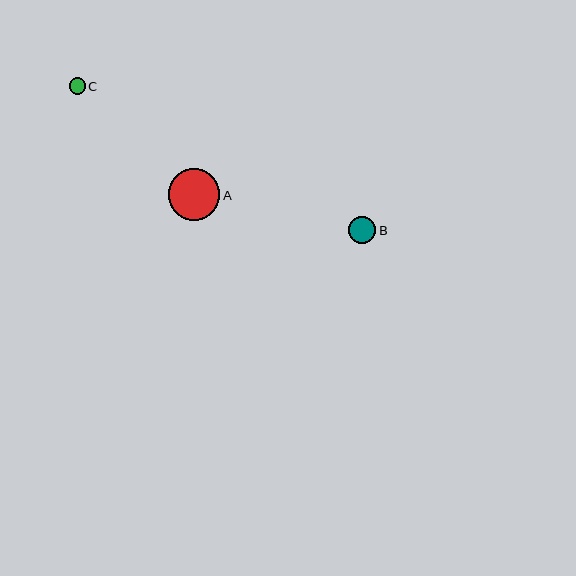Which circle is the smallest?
Circle C is the smallest with a size of approximately 16 pixels.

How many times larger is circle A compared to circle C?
Circle A is approximately 3.2 times the size of circle C.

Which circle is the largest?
Circle A is the largest with a size of approximately 52 pixels.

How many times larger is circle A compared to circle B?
Circle A is approximately 1.9 times the size of circle B.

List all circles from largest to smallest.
From largest to smallest: A, B, C.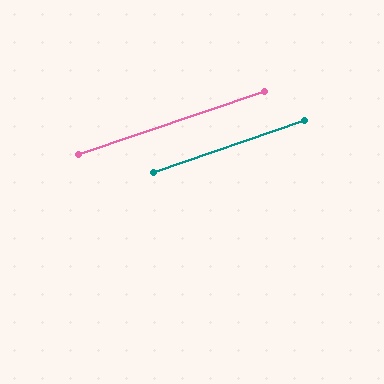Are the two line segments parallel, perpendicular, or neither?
Parallel — their directions differ by only 0.1°.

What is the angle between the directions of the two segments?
Approximately 0 degrees.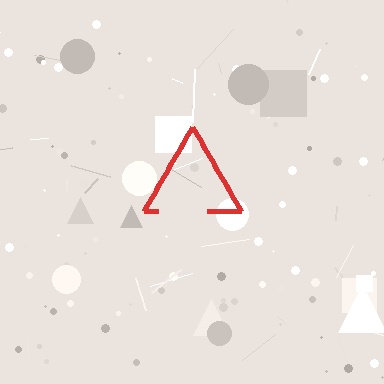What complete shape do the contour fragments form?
The contour fragments form a triangle.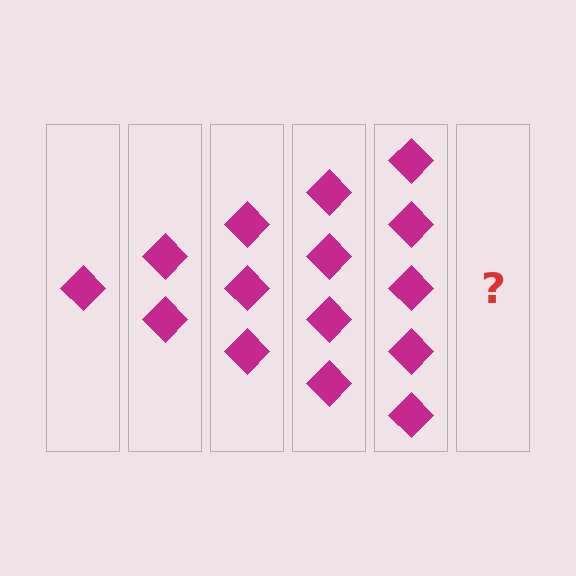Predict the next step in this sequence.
The next step is 6 diamonds.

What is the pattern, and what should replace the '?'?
The pattern is that each step adds one more diamond. The '?' should be 6 diamonds.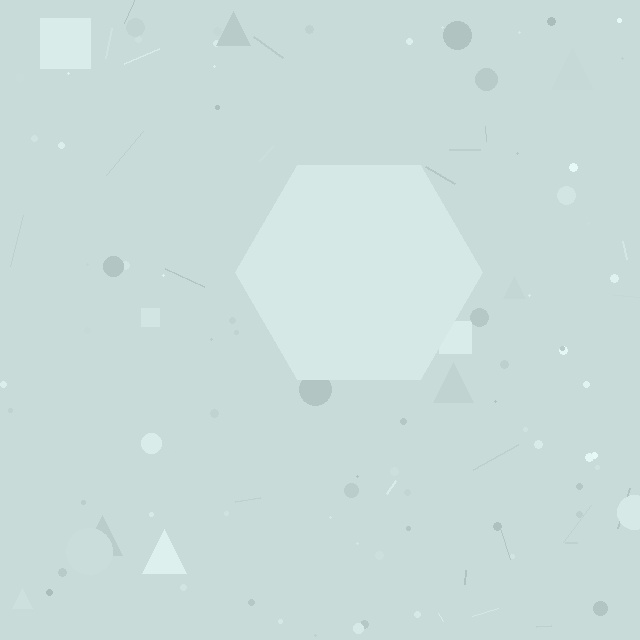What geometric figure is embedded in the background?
A hexagon is embedded in the background.